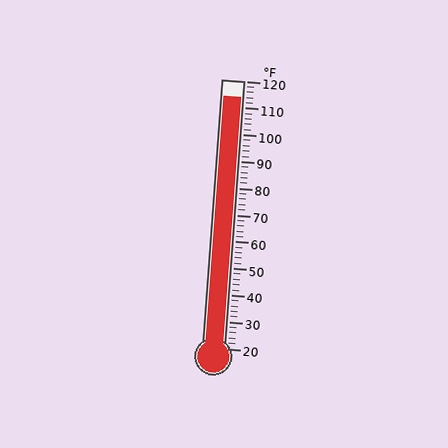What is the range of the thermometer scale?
The thermometer scale ranges from 20°F to 120°F.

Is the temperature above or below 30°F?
The temperature is above 30°F.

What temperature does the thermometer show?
The thermometer shows approximately 114°F.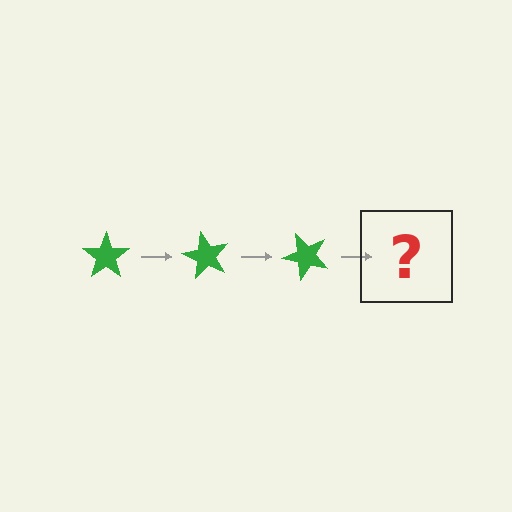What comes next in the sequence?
The next element should be a green star rotated 180 degrees.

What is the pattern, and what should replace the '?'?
The pattern is that the star rotates 60 degrees each step. The '?' should be a green star rotated 180 degrees.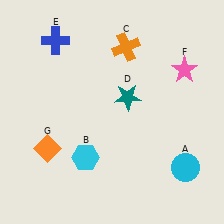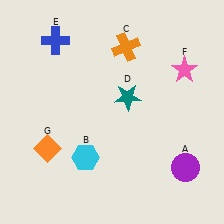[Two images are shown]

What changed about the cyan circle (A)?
In Image 1, A is cyan. In Image 2, it changed to purple.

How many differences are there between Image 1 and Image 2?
There is 1 difference between the two images.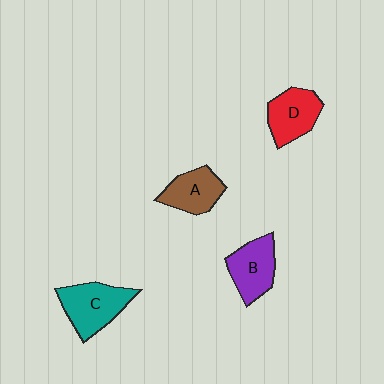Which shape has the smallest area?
Shape A (brown).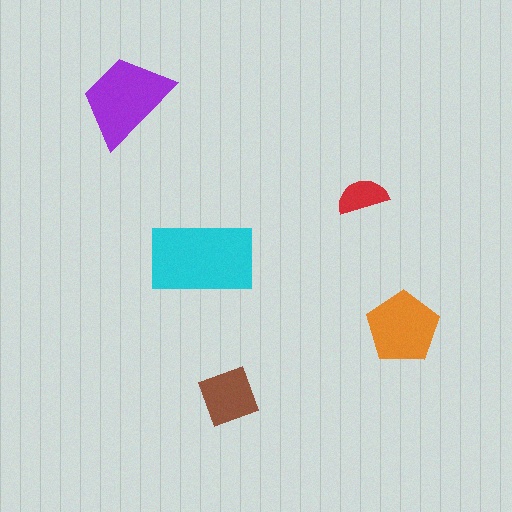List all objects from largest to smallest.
The cyan rectangle, the purple trapezoid, the orange pentagon, the brown square, the red semicircle.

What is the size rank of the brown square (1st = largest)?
4th.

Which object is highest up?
The purple trapezoid is topmost.